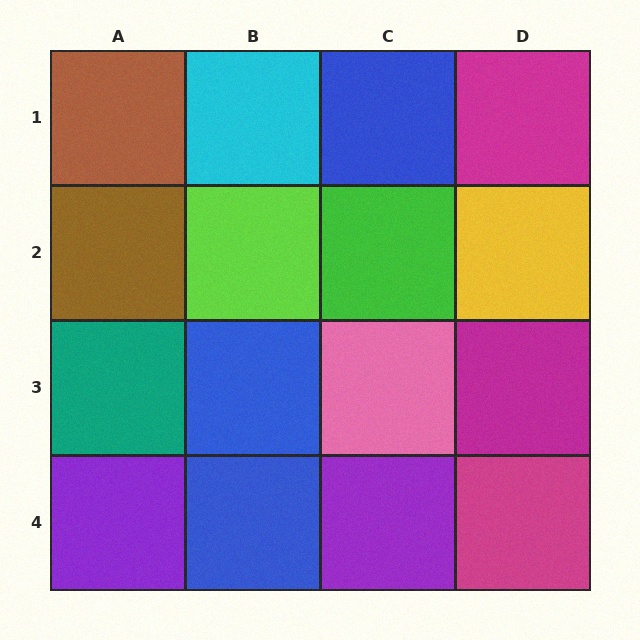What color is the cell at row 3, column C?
Pink.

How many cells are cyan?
1 cell is cyan.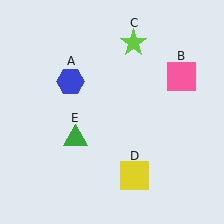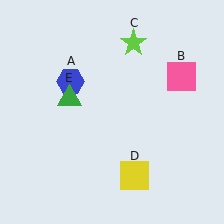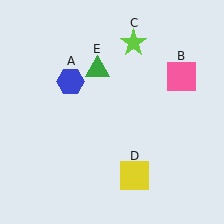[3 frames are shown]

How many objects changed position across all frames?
1 object changed position: green triangle (object E).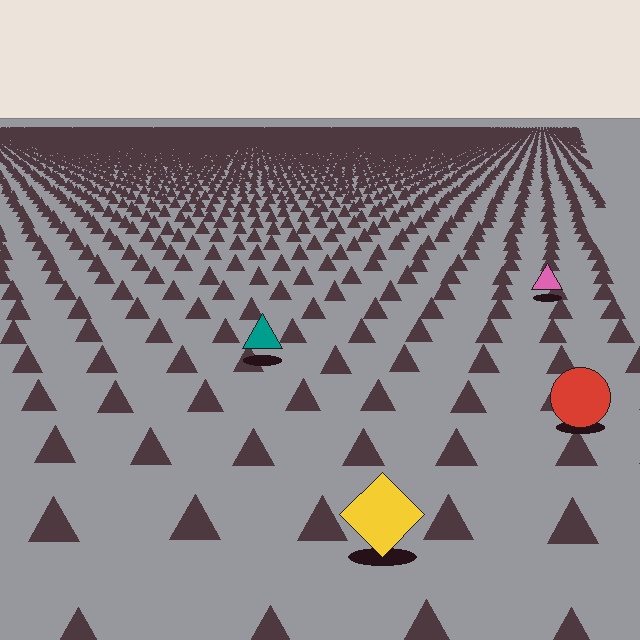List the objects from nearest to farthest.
From nearest to farthest: the yellow diamond, the red circle, the teal triangle, the pink triangle.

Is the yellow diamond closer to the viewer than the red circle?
Yes. The yellow diamond is closer — you can tell from the texture gradient: the ground texture is coarser near it.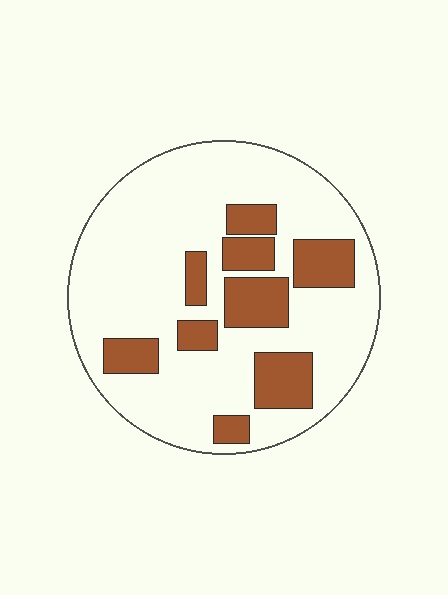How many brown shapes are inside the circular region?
9.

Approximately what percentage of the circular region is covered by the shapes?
Approximately 25%.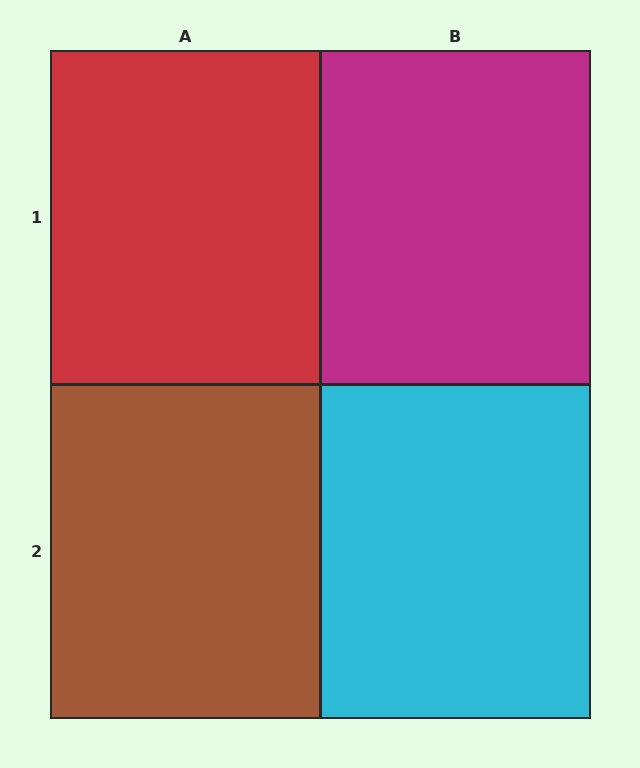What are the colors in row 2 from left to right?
Brown, cyan.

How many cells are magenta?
1 cell is magenta.